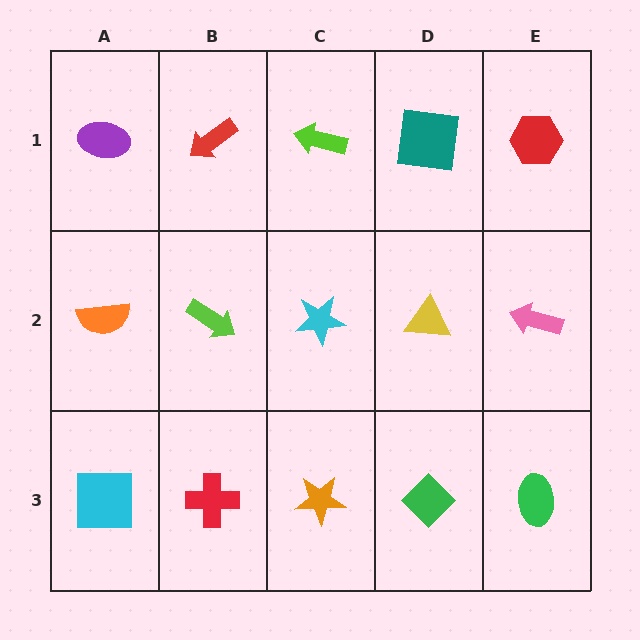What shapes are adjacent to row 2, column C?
A lime arrow (row 1, column C), an orange star (row 3, column C), a lime arrow (row 2, column B), a yellow triangle (row 2, column D).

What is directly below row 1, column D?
A yellow triangle.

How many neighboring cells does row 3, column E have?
2.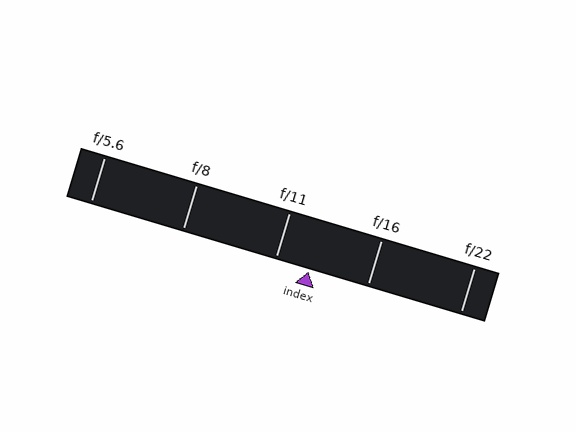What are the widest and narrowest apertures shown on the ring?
The widest aperture shown is f/5.6 and the narrowest is f/22.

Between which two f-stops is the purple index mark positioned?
The index mark is between f/11 and f/16.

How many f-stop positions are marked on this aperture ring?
There are 5 f-stop positions marked.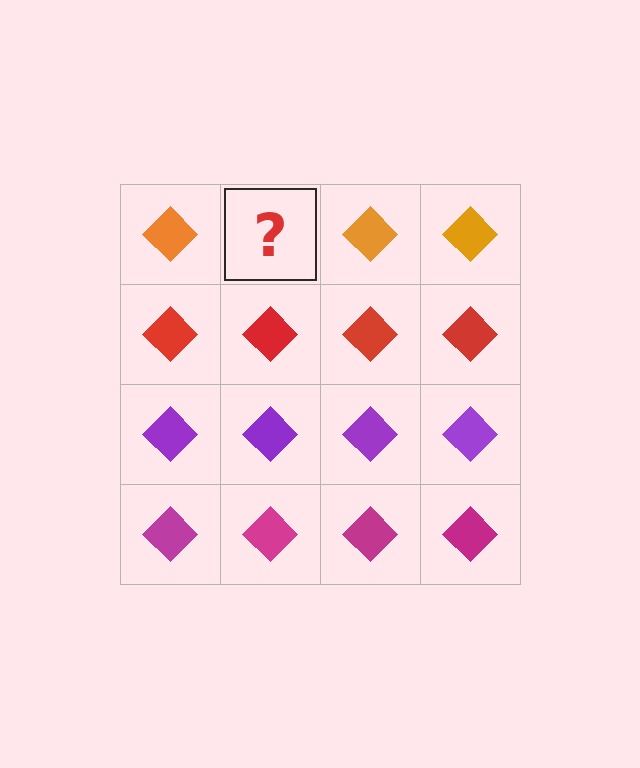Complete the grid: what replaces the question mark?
The question mark should be replaced with an orange diamond.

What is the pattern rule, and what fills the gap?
The rule is that each row has a consistent color. The gap should be filled with an orange diamond.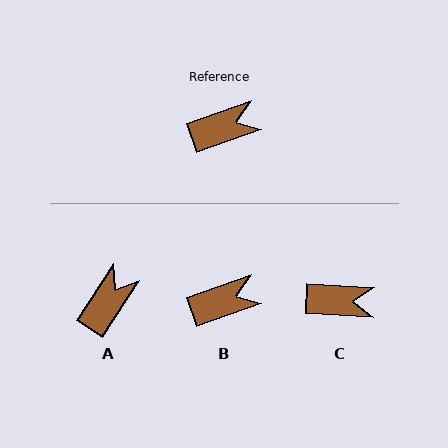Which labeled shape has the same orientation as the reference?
B.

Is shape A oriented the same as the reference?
No, it is off by about 37 degrees.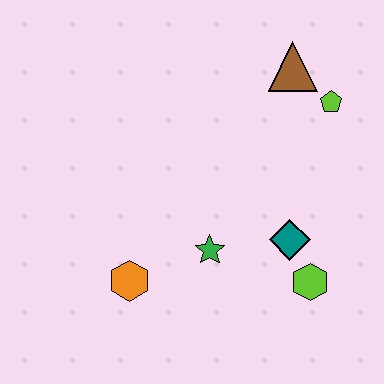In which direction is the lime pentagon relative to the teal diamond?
The lime pentagon is above the teal diamond.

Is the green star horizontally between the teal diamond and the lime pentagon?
No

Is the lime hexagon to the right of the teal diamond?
Yes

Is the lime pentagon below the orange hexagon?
No